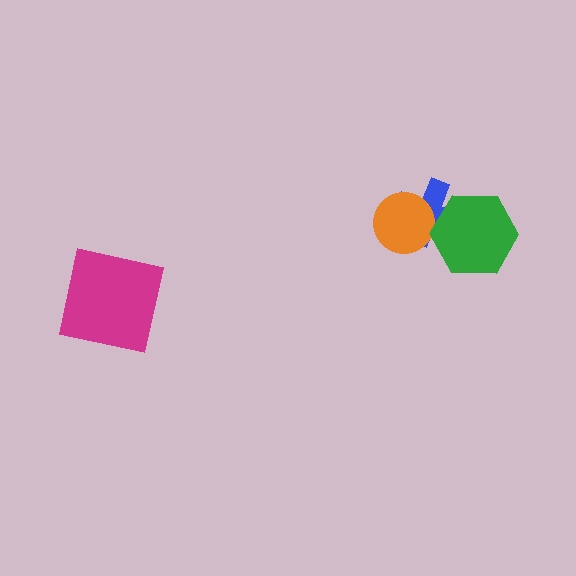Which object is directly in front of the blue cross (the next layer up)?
The orange circle is directly in front of the blue cross.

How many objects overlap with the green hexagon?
1 object overlaps with the green hexagon.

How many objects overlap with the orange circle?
1 object overlaps with the orange circle.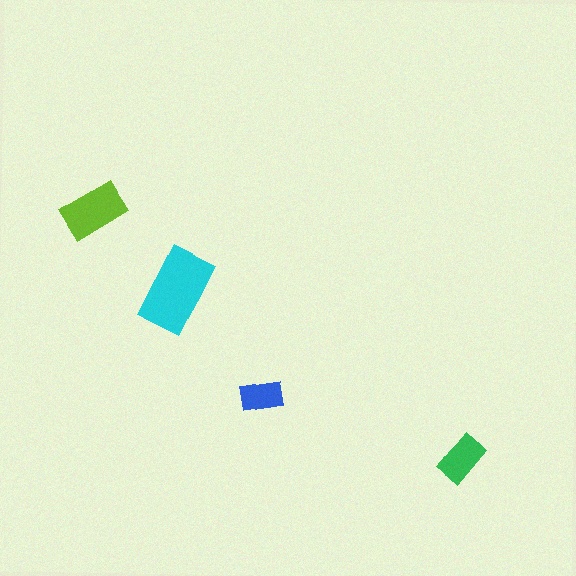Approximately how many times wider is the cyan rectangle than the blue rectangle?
About 2 times wider.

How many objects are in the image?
There are 4 objects in the image.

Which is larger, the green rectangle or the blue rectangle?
The green one.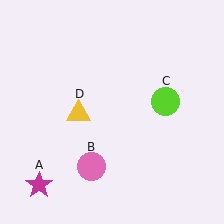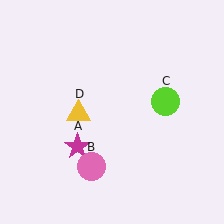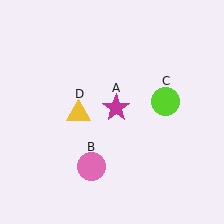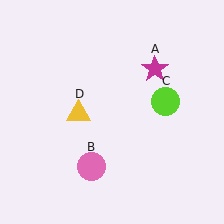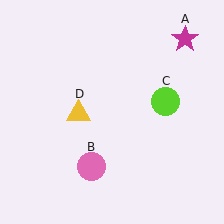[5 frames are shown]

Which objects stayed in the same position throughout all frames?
Pink circle (object B) and lime circle (object C) and yellow triangle (object D) remained stationary.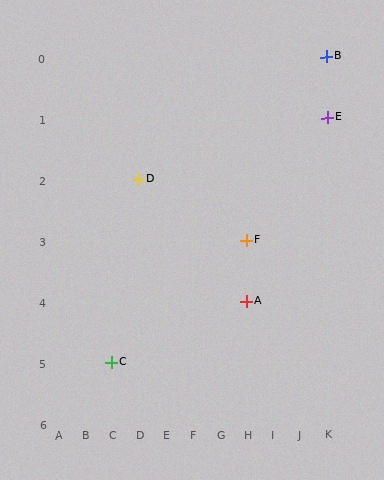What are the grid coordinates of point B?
Point B is at grid coordinates (K, 0).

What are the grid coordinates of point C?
Point C is at grid coordinates (C, 5).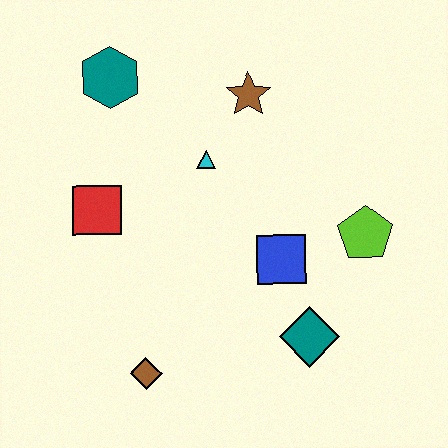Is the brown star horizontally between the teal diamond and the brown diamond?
Yes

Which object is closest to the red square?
The cyan triangle is closest to the red square.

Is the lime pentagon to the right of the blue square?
Yes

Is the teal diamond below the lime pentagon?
Yes